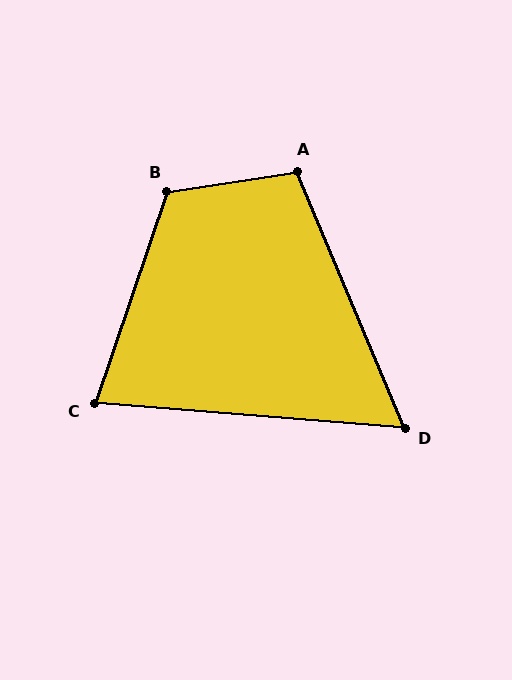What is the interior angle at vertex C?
Approximately 76 degrees (acute).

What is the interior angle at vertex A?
Approximately 104 degrees (obtuse).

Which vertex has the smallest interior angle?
D, at approximately 63 degrees.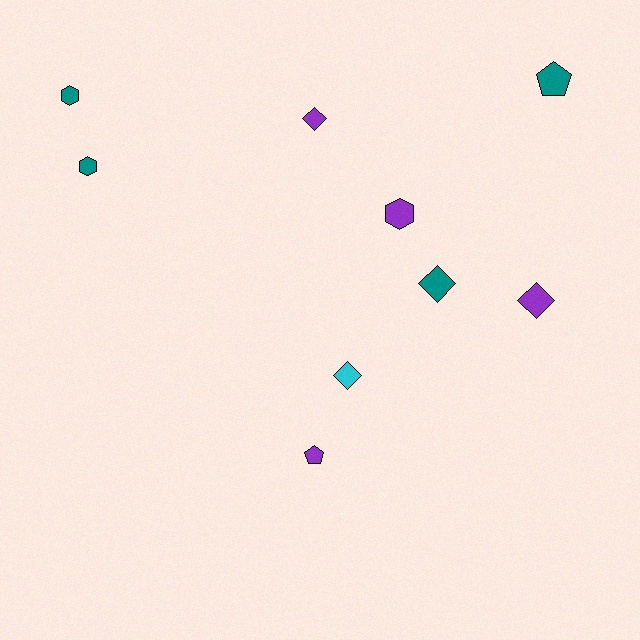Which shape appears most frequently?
Diamond, with 4 objects.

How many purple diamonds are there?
There are 2 purple diamonds.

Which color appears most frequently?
Teal, with 4 objects.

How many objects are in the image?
There are 9 objects.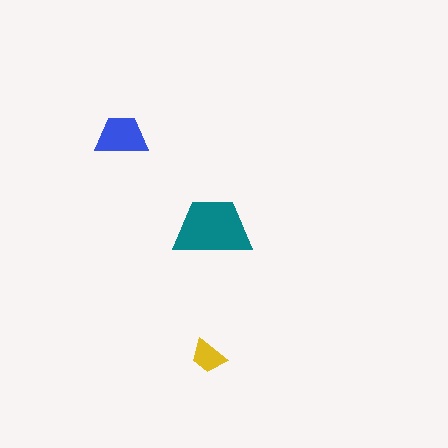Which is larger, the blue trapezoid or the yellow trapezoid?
The blue one.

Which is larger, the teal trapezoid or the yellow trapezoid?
The teal one.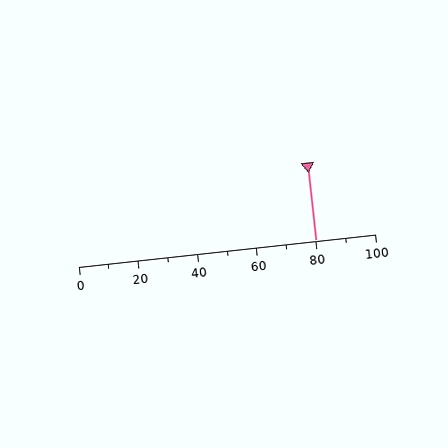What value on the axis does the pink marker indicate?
The marker indicates approximately 80.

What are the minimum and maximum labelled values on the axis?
The axis runs from 0 to 100.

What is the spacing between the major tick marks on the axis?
The major ticks are spaced 20 apart.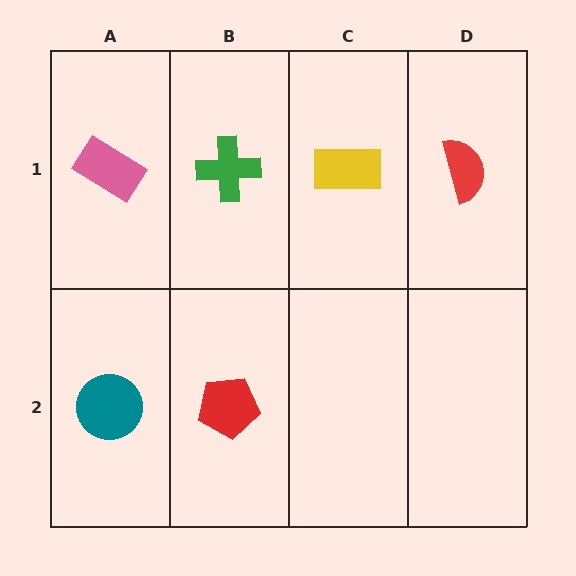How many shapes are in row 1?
4 shapes.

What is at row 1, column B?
A green cross.